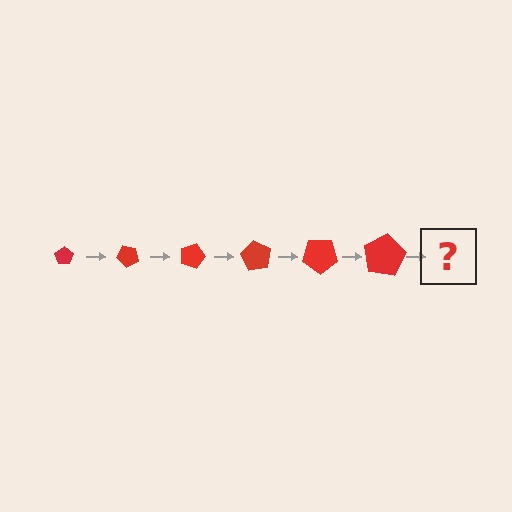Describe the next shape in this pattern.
It should be a pentagon, larger than the previous one and rotated 270 degrees from the start.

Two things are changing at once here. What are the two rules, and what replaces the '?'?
The two rules are that the pentagon grows larger each step and it rotates 45 degrees each step. The '?' should be a pentagon, larger than the previous one and rotated 270 degrees from the start.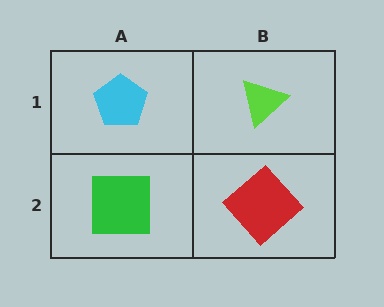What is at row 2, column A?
A green square.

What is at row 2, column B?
A red diamond.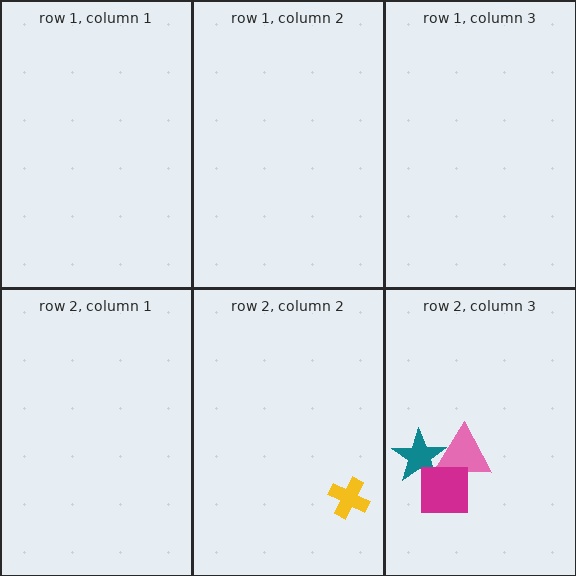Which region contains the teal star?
The row 2, column 3 region.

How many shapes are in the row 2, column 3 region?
3.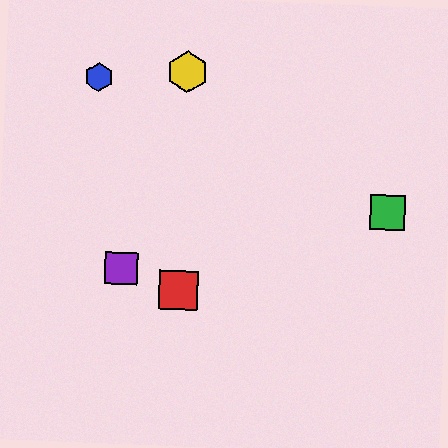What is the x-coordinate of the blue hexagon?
The blue hexagon is at x≈99.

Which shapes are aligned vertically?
The red square, the yellow hexagon are aligned vertically.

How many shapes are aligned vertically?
2 shapes (the red square, the yellow hexagon) are aligned vertically.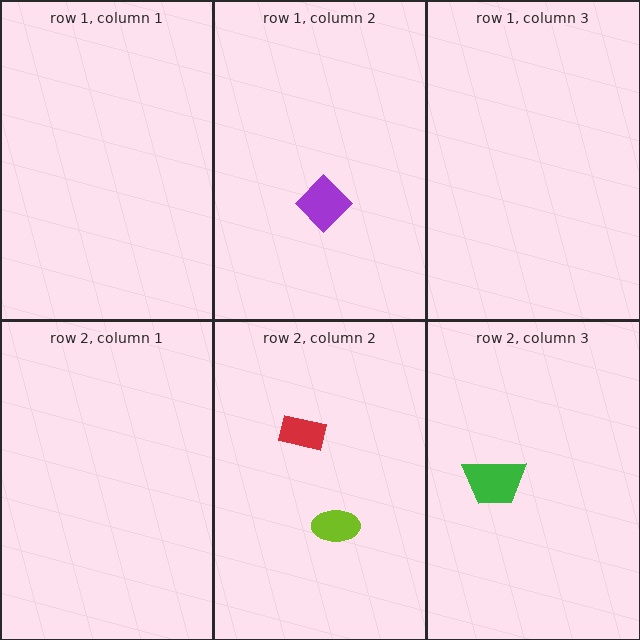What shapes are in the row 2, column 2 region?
The red rectangle, the lime ellipse.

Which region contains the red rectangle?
The row 2, column 2 region.